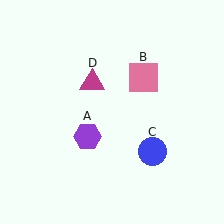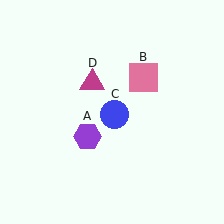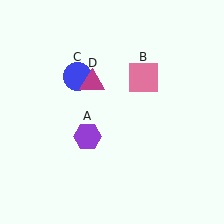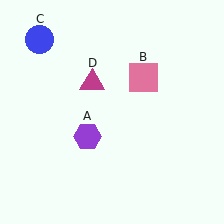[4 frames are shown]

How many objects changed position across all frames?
1 object changed position: blue circle (object C).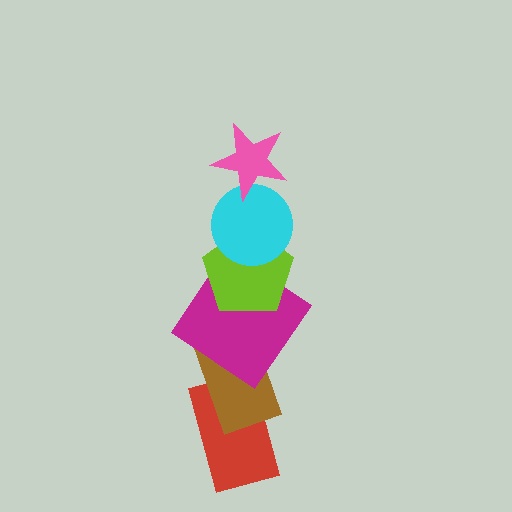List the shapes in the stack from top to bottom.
From top to bottom: the pink star, the cyan circle, the lime pentagon, the magenta diamond, the brown rectangle, the red rectangle.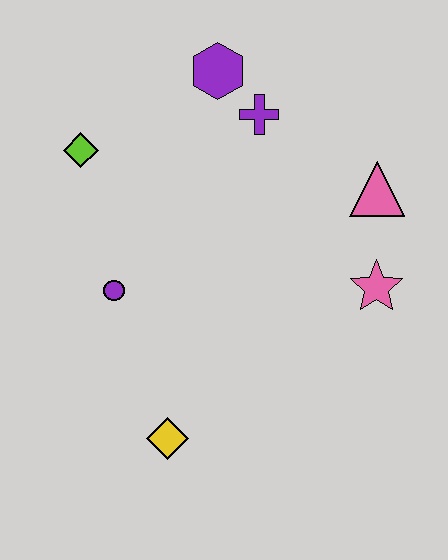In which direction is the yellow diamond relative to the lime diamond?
The yellow diamond is below the lime diamond.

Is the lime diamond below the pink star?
No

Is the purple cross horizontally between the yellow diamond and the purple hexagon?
No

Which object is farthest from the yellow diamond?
The purple hexagon is farthest from the yellow diamond.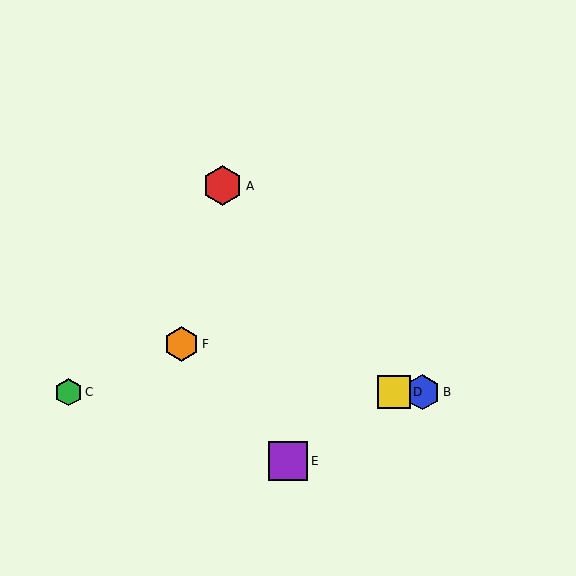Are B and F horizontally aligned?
No, B is at y≈392 and F is at y≈344.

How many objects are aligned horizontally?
3 objects (B, C, D) are aligned horizontally.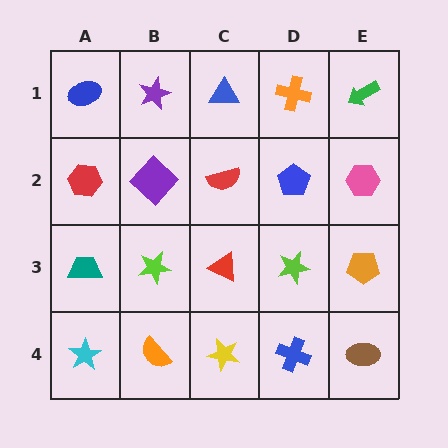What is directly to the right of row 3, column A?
A lime star.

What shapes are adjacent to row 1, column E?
A pink hexagon (row 2, column E), an orange cross (row 1, column D).